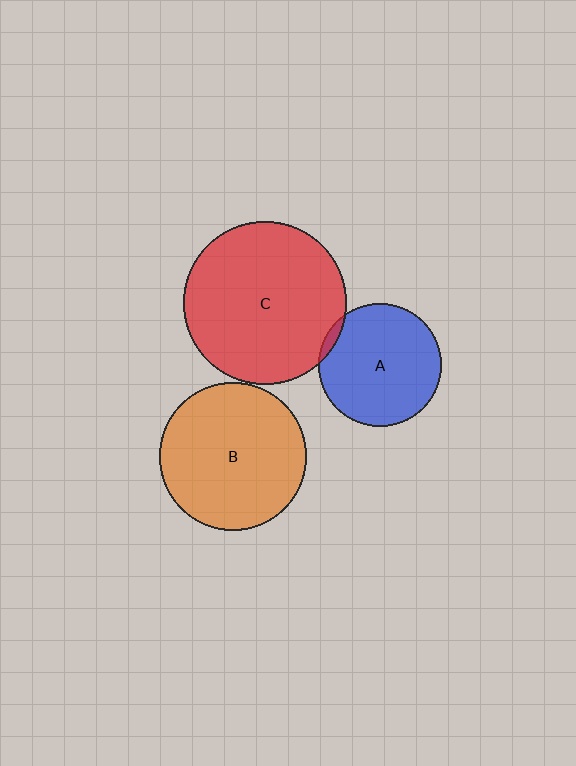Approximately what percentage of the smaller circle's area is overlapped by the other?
Approximately 5%.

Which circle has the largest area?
Circle C (red).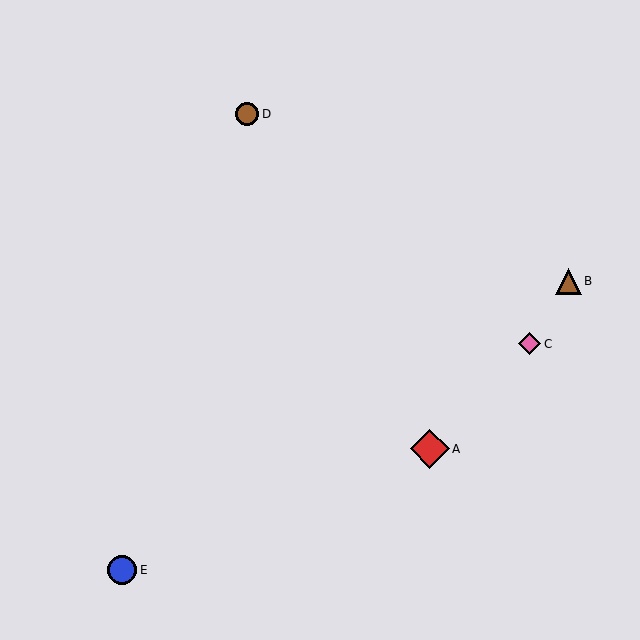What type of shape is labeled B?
Shape B is a brown triangle.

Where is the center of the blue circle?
The center of the blue circle is at (122, 570).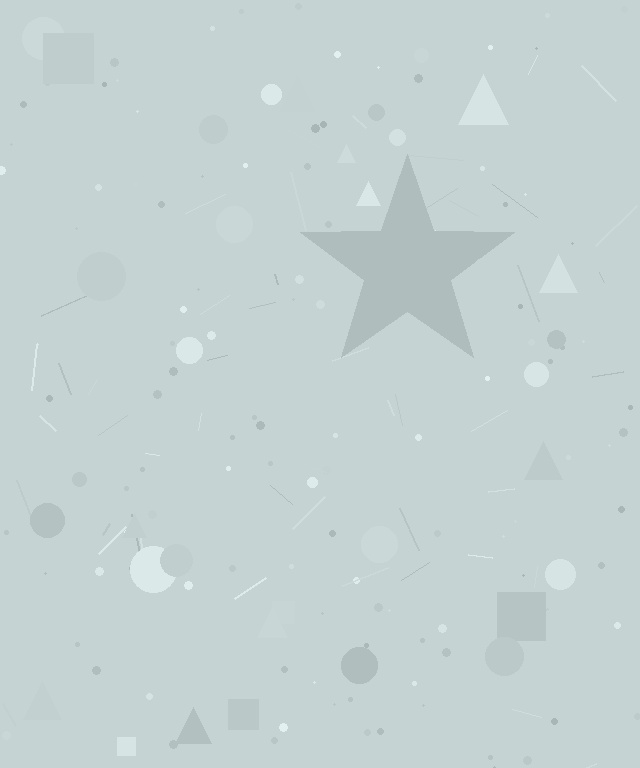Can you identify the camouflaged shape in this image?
The camouflaged shape is a star.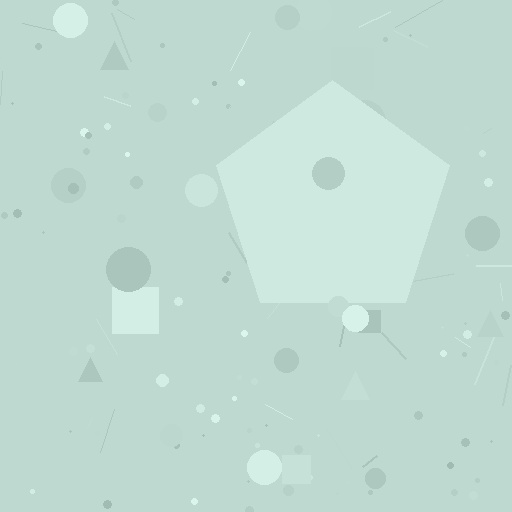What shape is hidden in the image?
A pentagon is hidden in the image.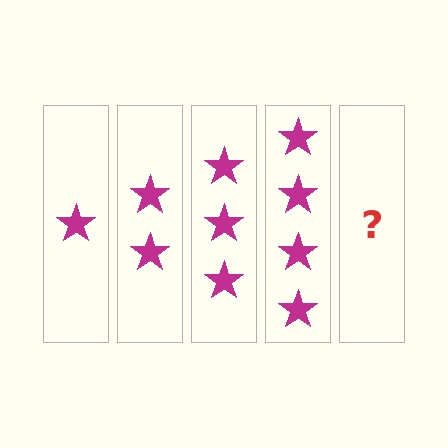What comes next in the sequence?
The next element should be 5 stars.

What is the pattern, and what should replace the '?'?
The pattern is that each step adds one more star. The '?' should be 5 stars.